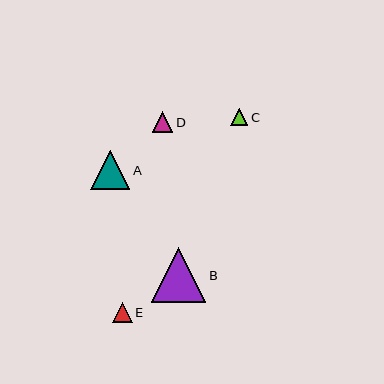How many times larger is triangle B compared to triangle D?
Triangle B is approximately 2.7 times the size of triangle D.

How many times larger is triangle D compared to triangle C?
Triangle D is approximately 1.2 times the size of triangle C.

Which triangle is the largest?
Triangle B is the largest with a size of approximately 55 pixels.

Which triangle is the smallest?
Triangle C is the smallest with a size of approximately 17 pixels.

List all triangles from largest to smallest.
From largest to smallest: B, A, D, E, C.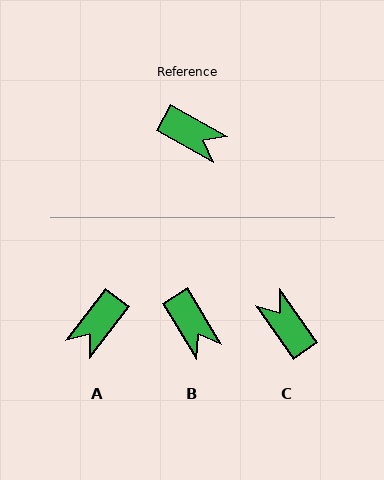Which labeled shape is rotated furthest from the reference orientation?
C, about 154 degrees away.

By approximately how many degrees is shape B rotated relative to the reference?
Approximately 29 degrees clockwise.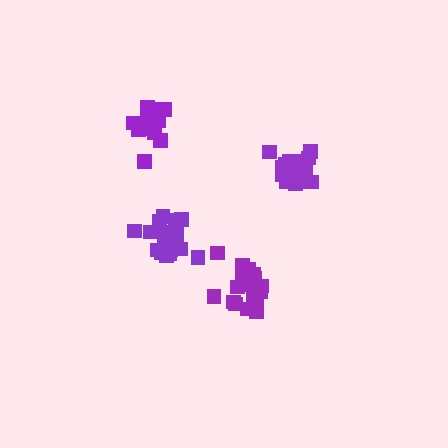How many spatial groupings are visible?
There are 4 spatial groupings.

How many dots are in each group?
Group 1: 15 dots, Group 2: 20 dots, Group 3: 20 dots, Group 4: 20 dots (75 total).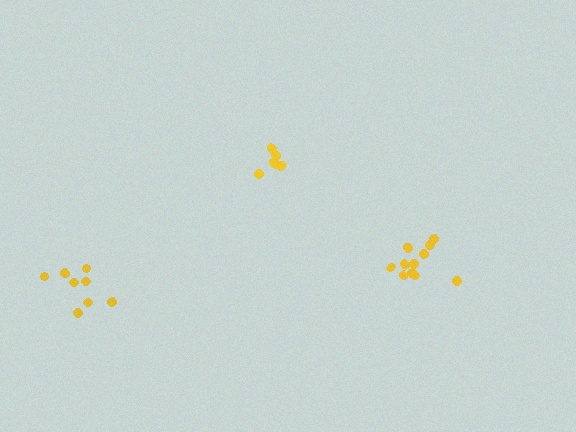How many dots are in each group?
Group 1: 6 dots, Group 2: 8 dots, Group 3: 11 dots (25 total).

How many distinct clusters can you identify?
There are 3 distinct clusters.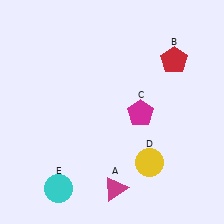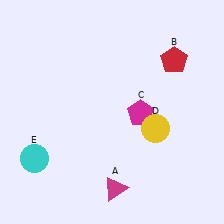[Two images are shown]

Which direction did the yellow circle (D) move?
The yellow circle (D) moved up.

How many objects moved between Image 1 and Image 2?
2 objects moved between the two images.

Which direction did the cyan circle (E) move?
The cyan circle (E) moved up.